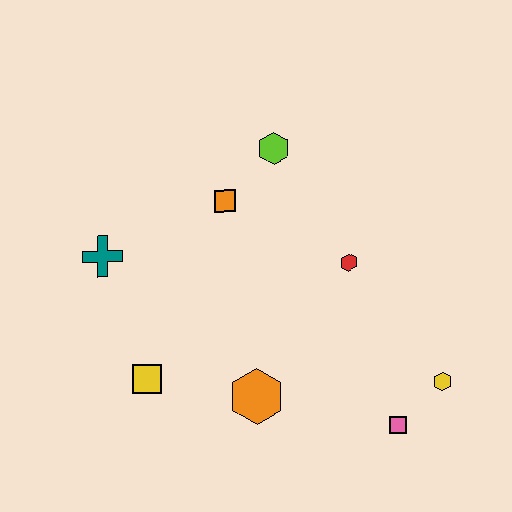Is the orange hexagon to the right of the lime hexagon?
No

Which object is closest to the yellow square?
The orange hexagon is closest to the yellow square.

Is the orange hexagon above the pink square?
Yes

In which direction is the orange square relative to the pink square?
The orange square is above the pink square.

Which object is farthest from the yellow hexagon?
The teal cross is farthest from the yellow hexagon.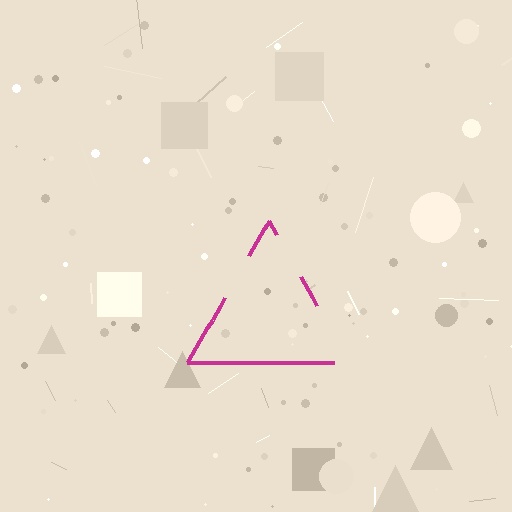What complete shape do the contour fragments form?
The contour fragments form a triangle.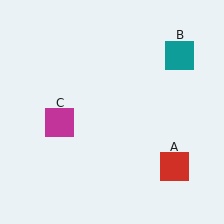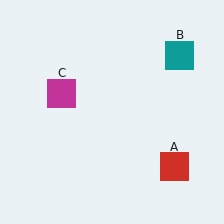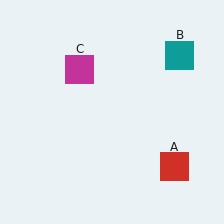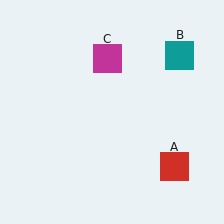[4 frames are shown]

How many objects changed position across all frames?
1 object changed position: magenta square (object C).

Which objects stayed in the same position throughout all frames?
Red square (object A) and teal square (object B) remained stationary.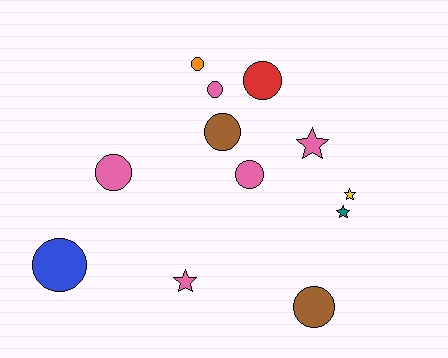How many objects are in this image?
There are 12 objects.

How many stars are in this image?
There are 4 stars.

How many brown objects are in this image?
There are 2 brown objects.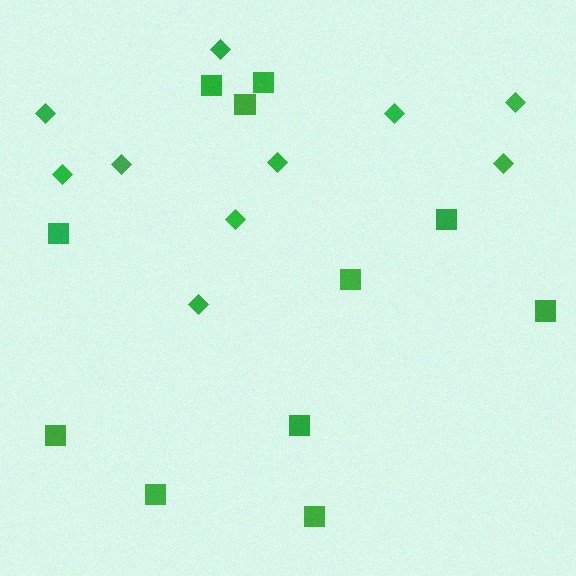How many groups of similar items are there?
There are 2 groups: one group of diamonds (10) and one group of squares (11).